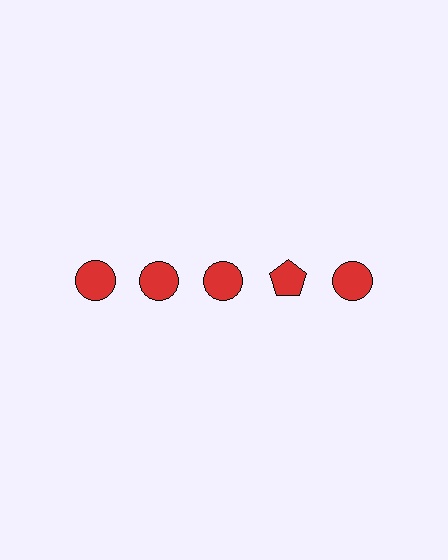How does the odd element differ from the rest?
It has a different shape: pentagon instead of circle.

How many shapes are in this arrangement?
There are 5 shapes arranged in a grid pattern.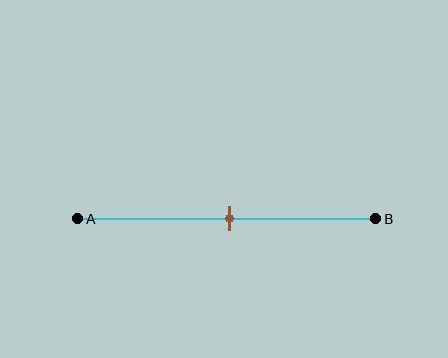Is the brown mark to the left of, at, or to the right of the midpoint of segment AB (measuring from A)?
The brown mark is approximately at the midpoint of segment AB.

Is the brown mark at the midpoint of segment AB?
Yes, the mark is approximately at the midpoint.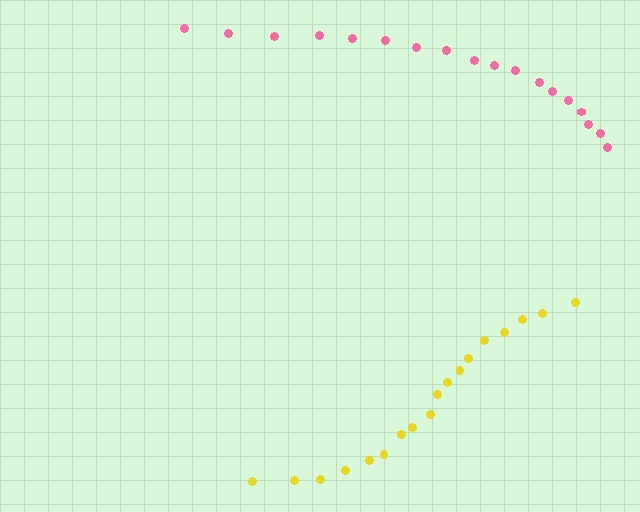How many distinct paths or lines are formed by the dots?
There are 2 distinct paths.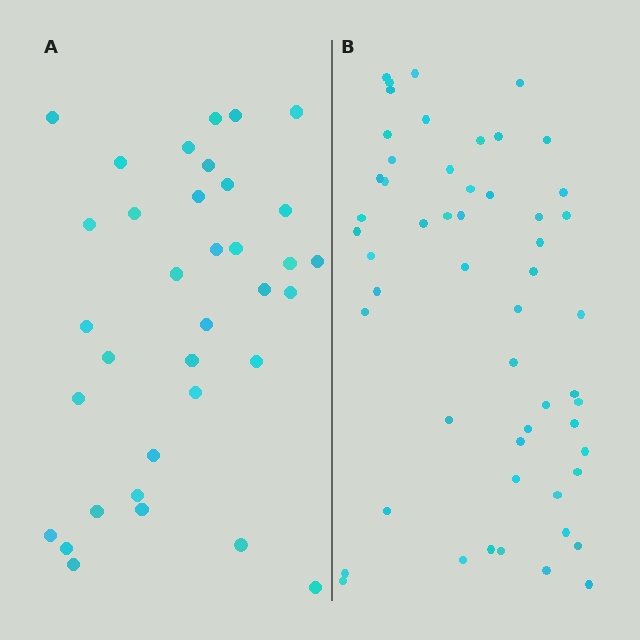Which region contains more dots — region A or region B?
Region B (the right region) has more dots.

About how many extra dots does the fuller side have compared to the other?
Region B has approximately 20 more dots than region A.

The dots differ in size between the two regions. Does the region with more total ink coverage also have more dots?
No. Region A has more total ink coverage because its dots are larger, but region B actually contains more individual dots. Total area can be misleading — the number of items is what matters here.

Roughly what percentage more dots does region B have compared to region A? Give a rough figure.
About 55% more.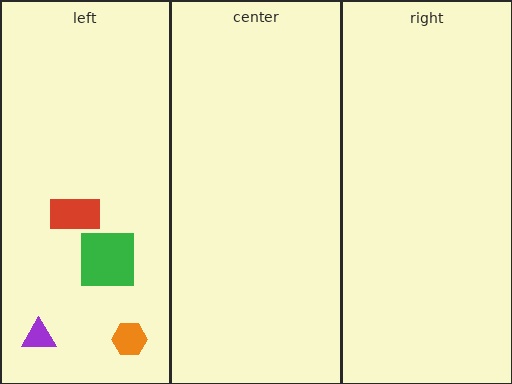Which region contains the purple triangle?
The left region.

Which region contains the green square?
The left region.